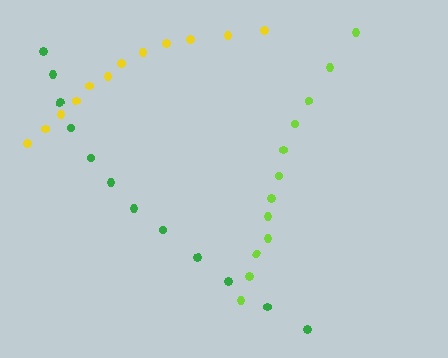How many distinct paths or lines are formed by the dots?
There are 3 distinct paths.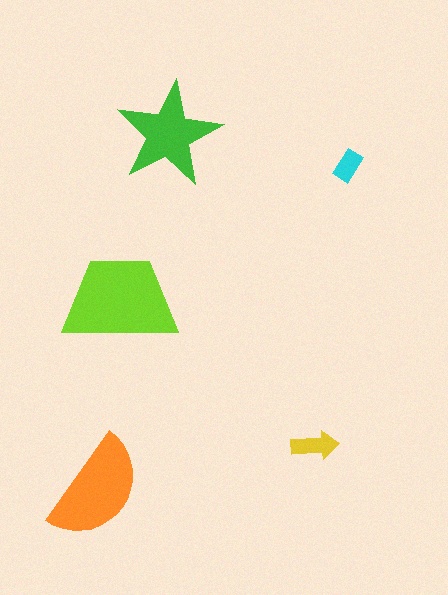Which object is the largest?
The lime trapezoid.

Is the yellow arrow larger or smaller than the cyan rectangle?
Larger.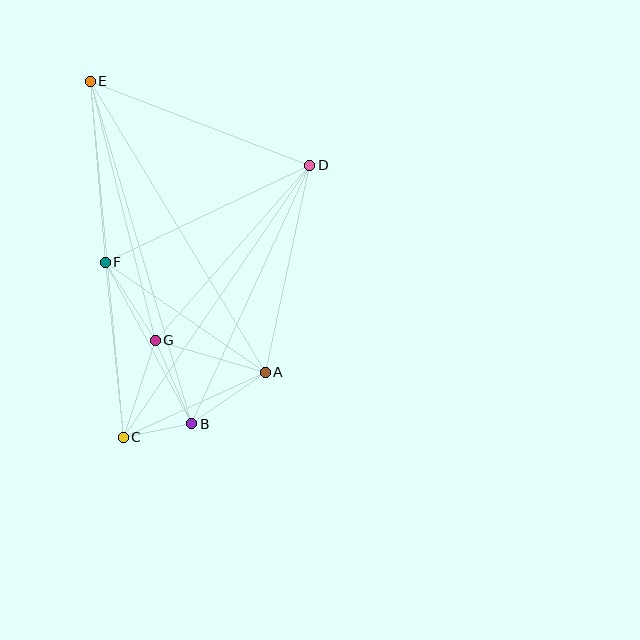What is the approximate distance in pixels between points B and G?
The distance between B and G is approximately 92 pixels.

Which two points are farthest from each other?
Points C and E are farthest from each other.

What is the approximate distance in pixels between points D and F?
The distance between D and F is approximately 226 pixels.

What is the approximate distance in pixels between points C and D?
The distance between C and D is approximately 330 pixels.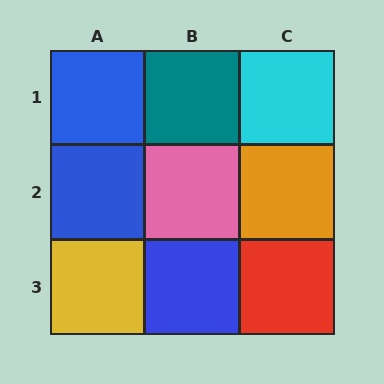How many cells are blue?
3 cells are blue.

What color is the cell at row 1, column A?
Blue.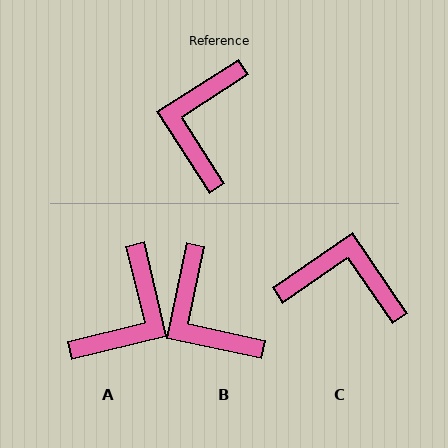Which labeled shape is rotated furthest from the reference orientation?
A, about 161 degrees away.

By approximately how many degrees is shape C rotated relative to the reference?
Approximately 88 degrees clockwise.